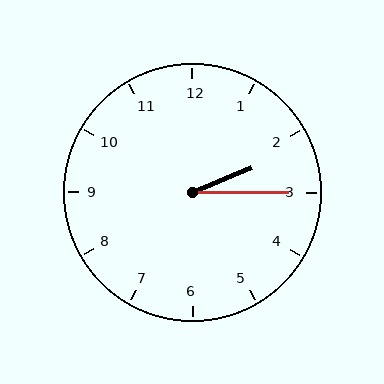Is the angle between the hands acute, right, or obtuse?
It is acute.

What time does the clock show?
2:15.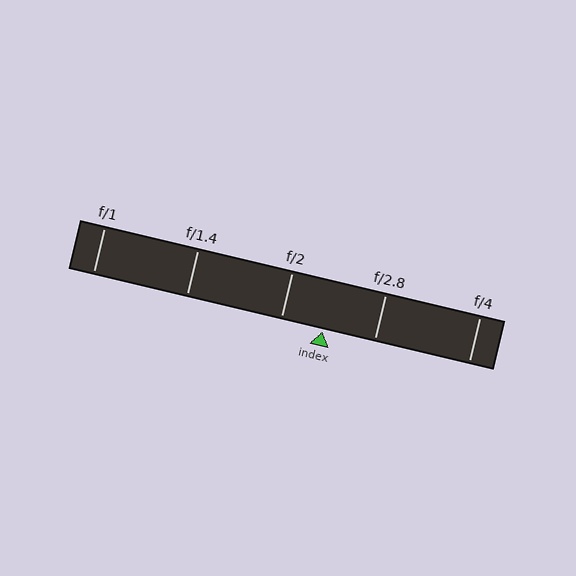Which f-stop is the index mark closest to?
The index mark is closest to f/2.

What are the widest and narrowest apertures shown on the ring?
The widest aperture shown is f/1 and the narrowest is f/4.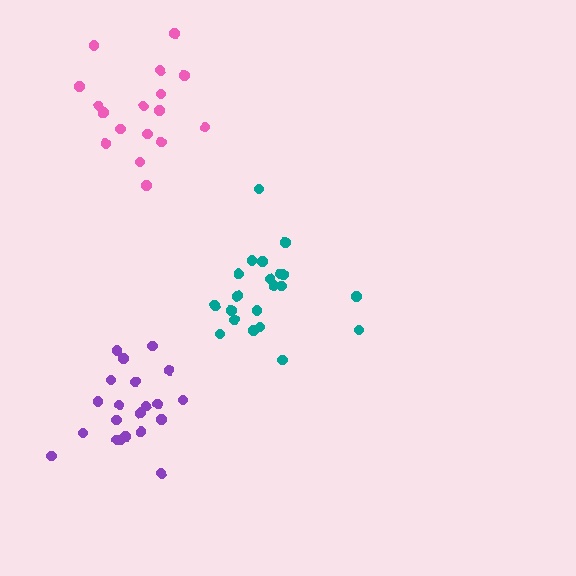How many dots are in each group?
Group 1: 21 dots, Group 2: 17 dots, Group 3: 21 dots (59 total).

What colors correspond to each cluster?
The clusters are colored: purple, pink, teal.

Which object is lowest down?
The purple cluster is bottommost.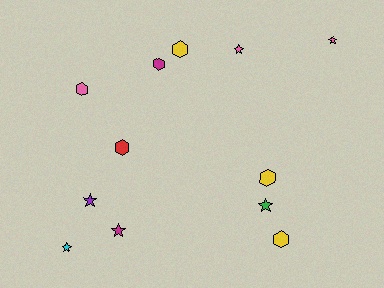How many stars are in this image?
There are 6 stars.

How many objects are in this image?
There are 12 objects.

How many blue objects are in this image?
There are no blue objects.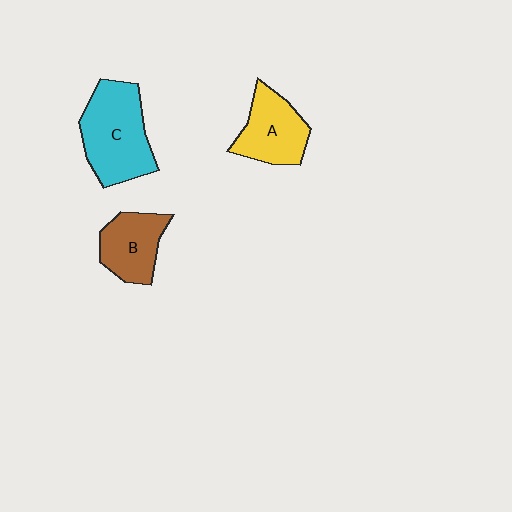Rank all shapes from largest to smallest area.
From largest to smallest: C (cyan), A (yellow), B (brown).